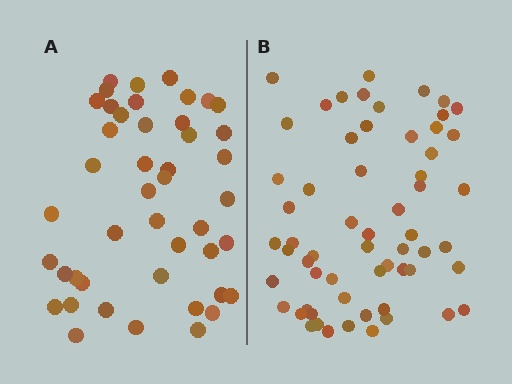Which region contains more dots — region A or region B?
Region B (the right region) has more dots.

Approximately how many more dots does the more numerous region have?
Region B has approximately 15 more dots than region A.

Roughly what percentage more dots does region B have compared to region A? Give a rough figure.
About 35% more.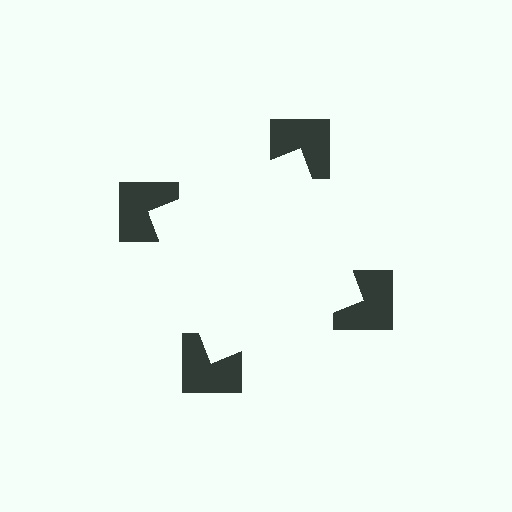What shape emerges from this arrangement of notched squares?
An illusory square — its edges are inferred from the aligned wedge cuts in the notched squares, not physically drawn.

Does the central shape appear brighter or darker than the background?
It typically appears slightly brighter than the background, even though no actual brightness change is drawn.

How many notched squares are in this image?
There are 4 — one at each vertex of the illusory square.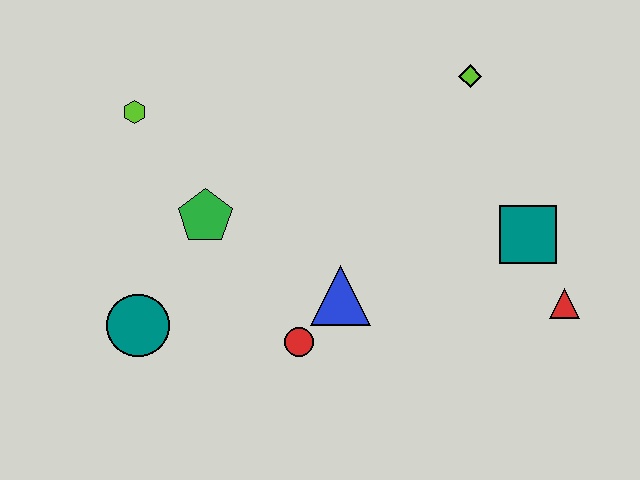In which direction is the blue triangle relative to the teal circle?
The blue triangle is to the right of the teal circle.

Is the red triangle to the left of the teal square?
No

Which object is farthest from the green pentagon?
The red triangle is farthest from the green pentagon.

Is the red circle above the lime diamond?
No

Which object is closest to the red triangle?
The teal square is closest to the red triangle.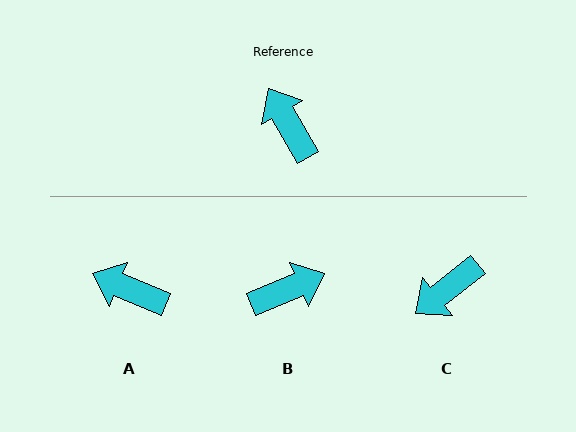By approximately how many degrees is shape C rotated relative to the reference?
Approximately 98 degrees counter-clockwise.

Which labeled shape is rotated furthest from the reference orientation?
C, about 98 degrees away.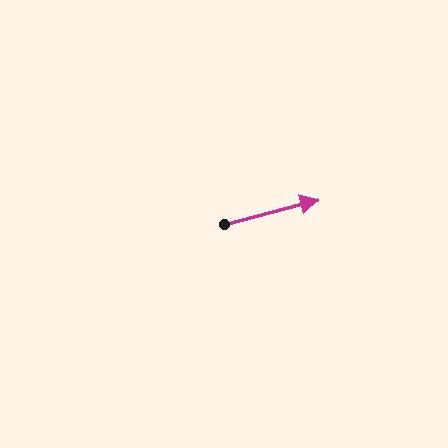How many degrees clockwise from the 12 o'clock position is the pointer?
Approximately 75 degrees.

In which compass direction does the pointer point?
East.